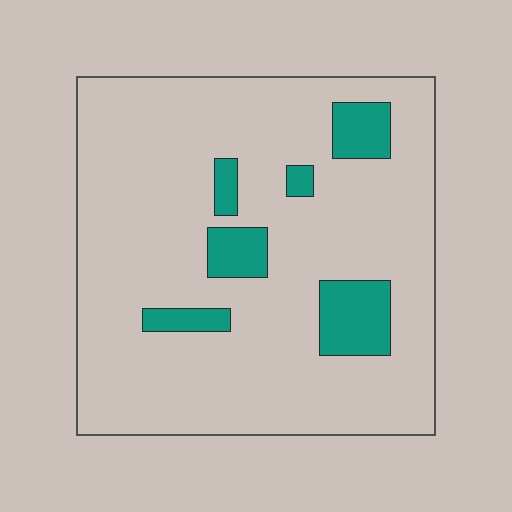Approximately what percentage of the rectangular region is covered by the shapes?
Approximately 15%.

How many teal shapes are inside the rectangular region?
6.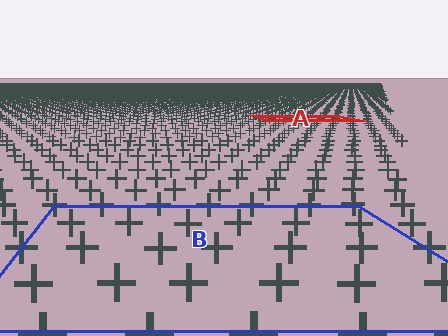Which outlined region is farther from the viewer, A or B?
Region A is farther from the viewer — the texture elements inside it appear smaller and more densely packed.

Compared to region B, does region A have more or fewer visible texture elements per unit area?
Region A has more texture elements per unit area — they are packed more densely because it is farther away.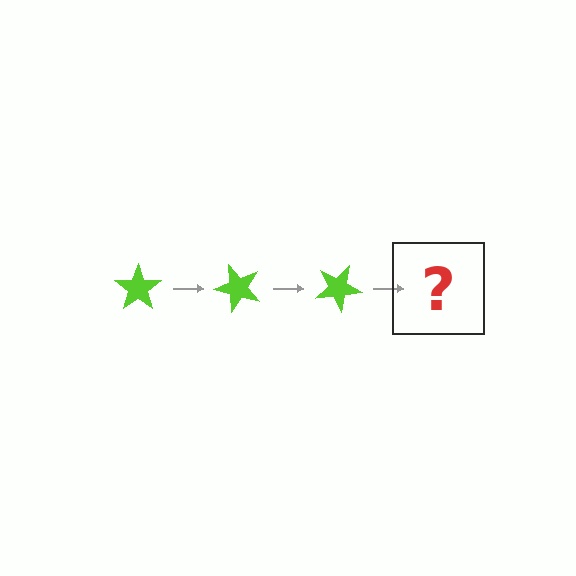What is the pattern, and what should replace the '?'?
The pattern is that the star rotates 50 degrees each step. The '?' should be a lime star rotated 150 degrees.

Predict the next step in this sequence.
The next step is a lime star rotated 150 degrees.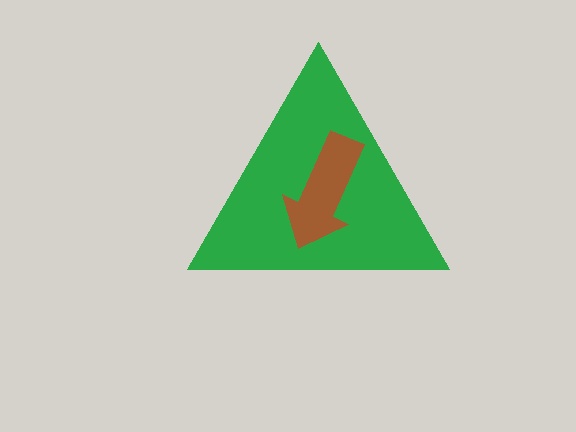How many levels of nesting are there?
2.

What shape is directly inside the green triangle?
The brown arrow.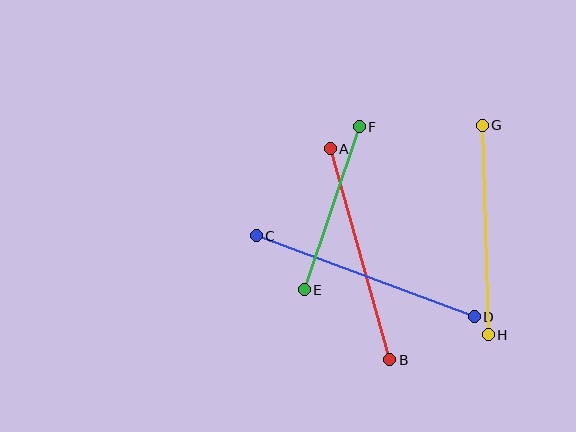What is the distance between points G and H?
The distance is approximately 210 pixels.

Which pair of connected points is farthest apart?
Points C and D are farthest apart.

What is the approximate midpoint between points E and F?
The midpoint is at approximately (332, 208) pixels.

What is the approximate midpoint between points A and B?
The midpoint is at approximately (360, 254) pixels.